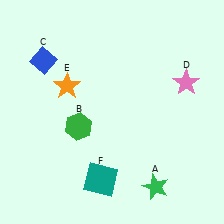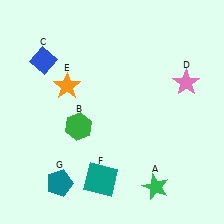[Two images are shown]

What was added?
A teal pentagon (G) was added in Image 2.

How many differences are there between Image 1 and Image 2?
There is 1 difference between the two images.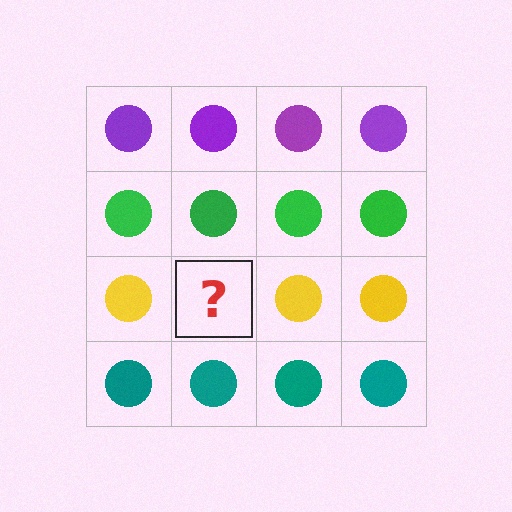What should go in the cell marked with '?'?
The missing cell should contain a yellow circle.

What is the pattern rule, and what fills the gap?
The rule is that each row has a consistent color. The gap should be filled with a yellow circle.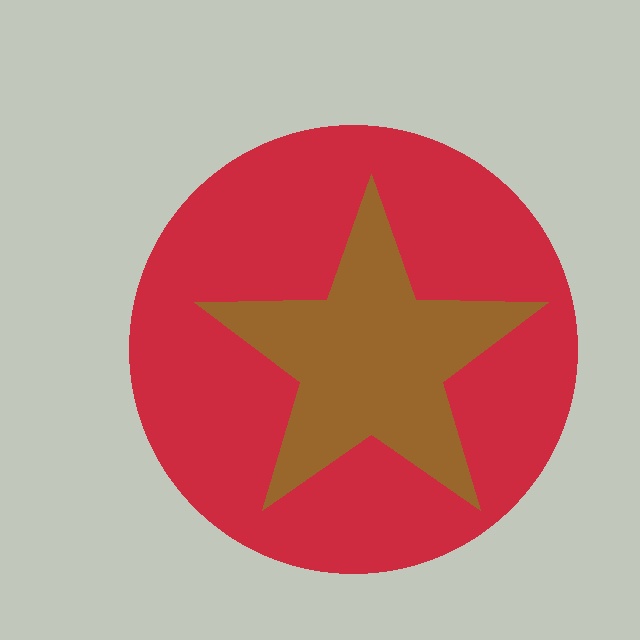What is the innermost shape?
The brown star.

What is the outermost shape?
The red circle.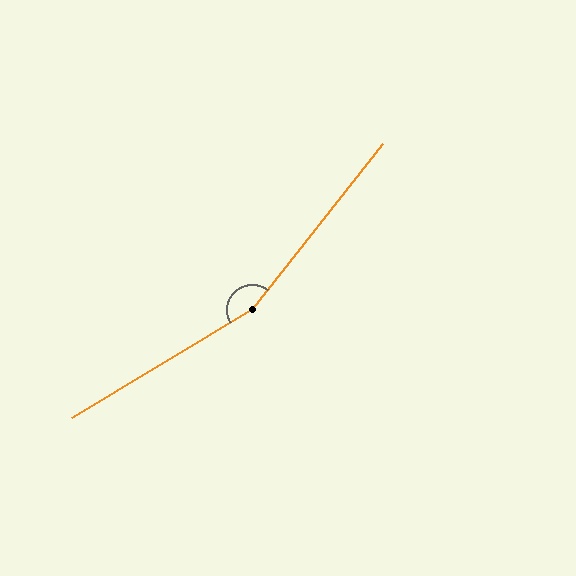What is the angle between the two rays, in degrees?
Approximately 159 degrees.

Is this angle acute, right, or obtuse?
It is obtuse.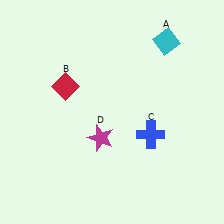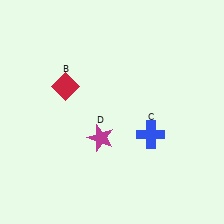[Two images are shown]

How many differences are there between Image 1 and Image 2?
There is 1 difference between the two images.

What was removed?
The cyan diamond (A) was removed in Image 2.